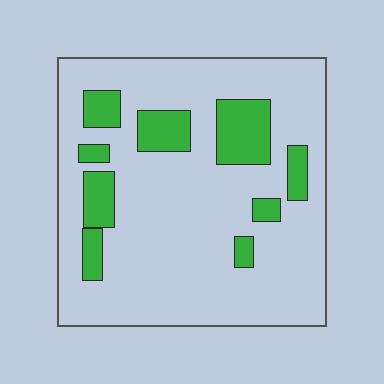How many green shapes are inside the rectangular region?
9.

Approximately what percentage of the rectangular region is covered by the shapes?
Approximately 20%.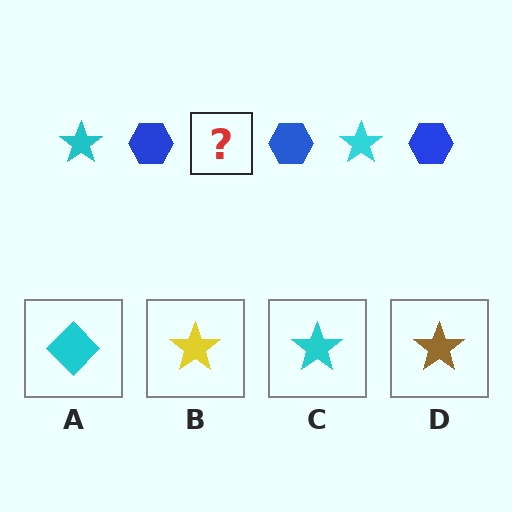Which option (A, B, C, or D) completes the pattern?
C.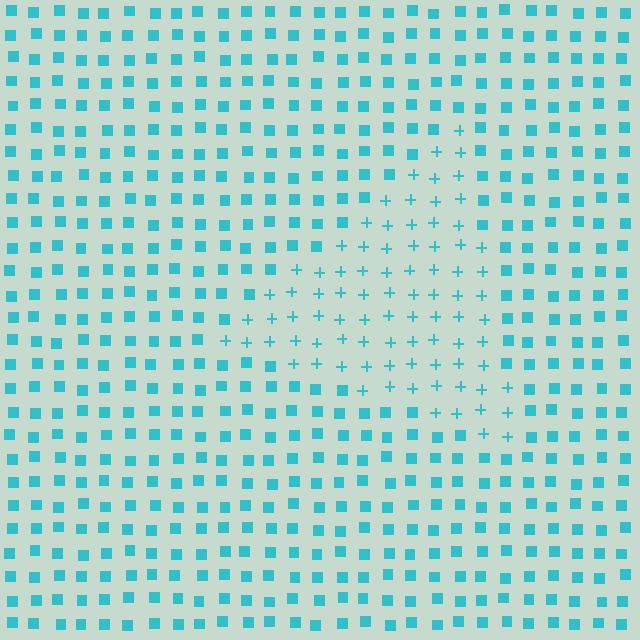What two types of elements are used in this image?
The image uses plus signs inside the triangle region and squares outside it.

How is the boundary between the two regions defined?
The boundary is defined by a change in element shape: plus signs inside vs. squares outside. All elements share the same color and spacing.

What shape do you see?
I see a triangle.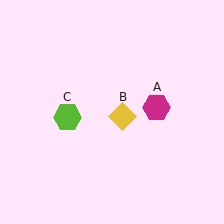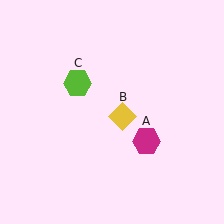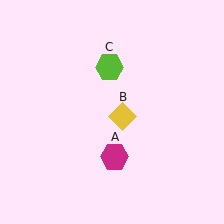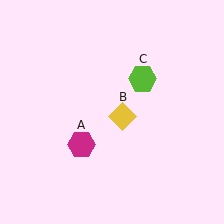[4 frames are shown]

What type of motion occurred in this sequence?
The magenta hexagon (object A), lime hexagon (object C) rotated clockwise around the center of the scene.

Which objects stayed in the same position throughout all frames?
Yellow diamond (object B) remained stationary.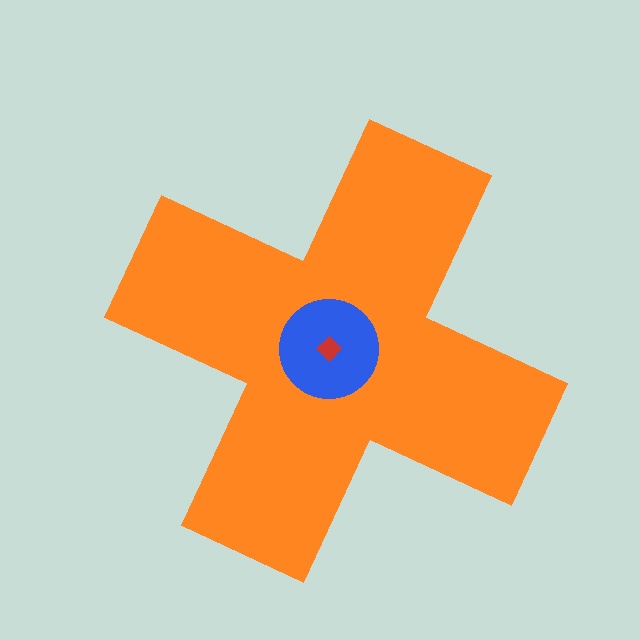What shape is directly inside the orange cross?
The blue circle.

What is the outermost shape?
The orange cross.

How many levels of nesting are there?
3.